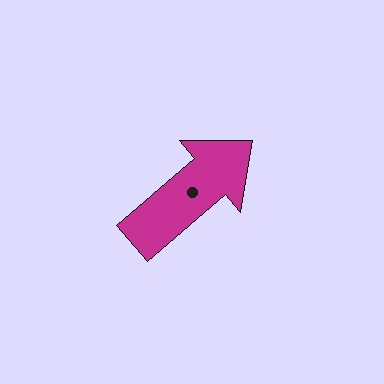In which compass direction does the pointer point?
Northeast.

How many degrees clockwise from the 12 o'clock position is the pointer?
Approximately 50 degrees.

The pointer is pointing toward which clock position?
Roughly 2 o'clock.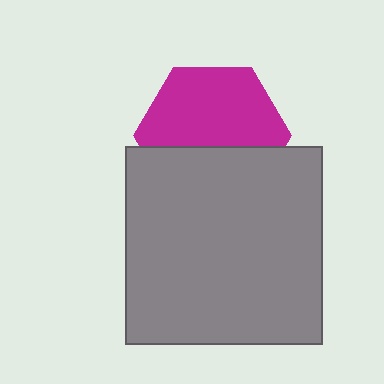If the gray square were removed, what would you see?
You would see the complete magenta hexagon.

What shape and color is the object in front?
The object in front is a gray square.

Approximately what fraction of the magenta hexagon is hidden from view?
Roughly 41% of the magenta hexagon is hidden behind the gray square.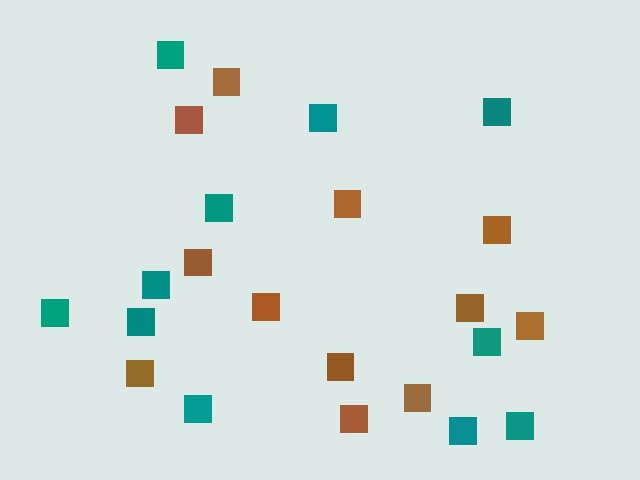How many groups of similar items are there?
There are 2 groups: one group of brown squares (12) and one group of teal squares (11).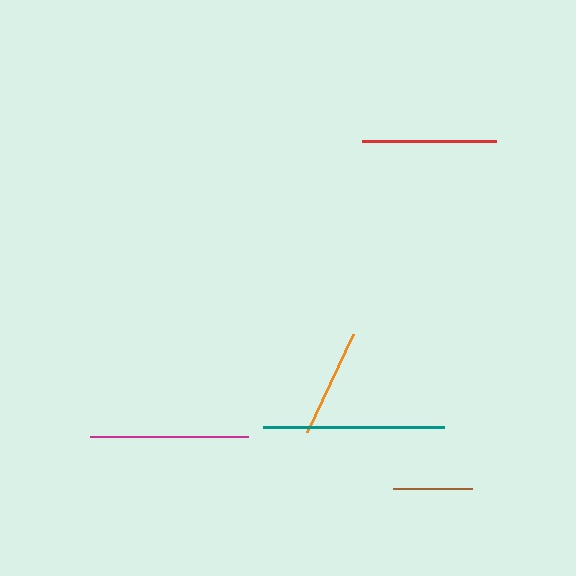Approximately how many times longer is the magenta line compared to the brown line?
The magenta line is approximately 2.0 times the length of the brown line.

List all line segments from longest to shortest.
From longest to shortest: teal, magenta, red, orange, brown.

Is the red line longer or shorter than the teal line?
The teal line is longer than the red line.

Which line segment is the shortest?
The brown line is the shortest at approximately 79 pixels.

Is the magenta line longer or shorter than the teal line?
The teal line is longer than the magenta line.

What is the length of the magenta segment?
The magenta segment is approximately 157 pixels long.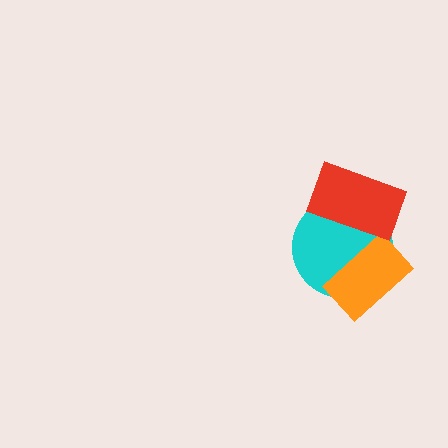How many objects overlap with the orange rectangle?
1 object overlaps with the orange rectangle.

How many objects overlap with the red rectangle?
1 object overlaps with the red rectangle.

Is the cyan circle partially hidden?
Yes, it is partially covered by another shape.